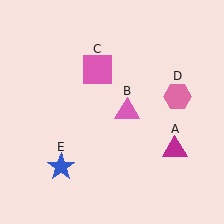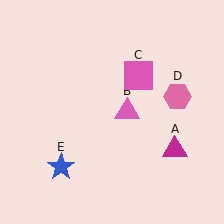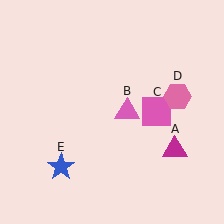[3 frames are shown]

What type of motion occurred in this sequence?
The pink square (object C) rotated clockwise around the center of the scene.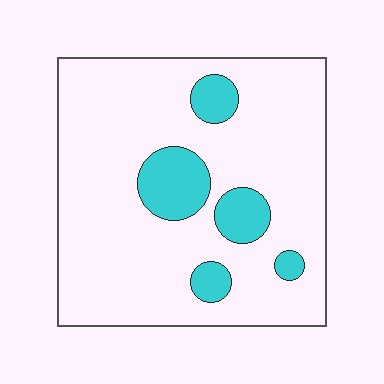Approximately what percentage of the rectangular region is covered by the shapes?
Approximately 15%.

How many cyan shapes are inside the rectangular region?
5.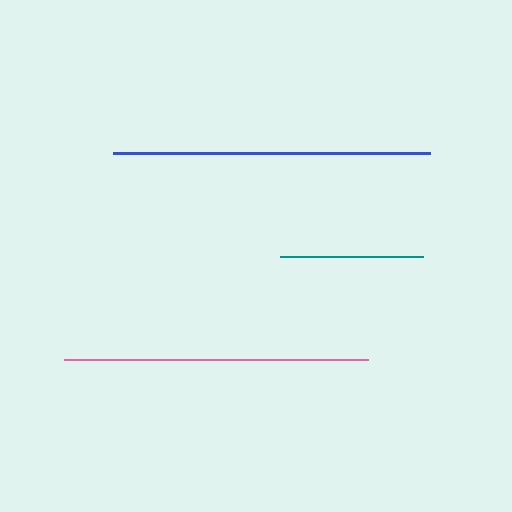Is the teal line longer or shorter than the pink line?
The pink line is longer than the teal line.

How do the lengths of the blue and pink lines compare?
The blue and pink lines are approximately the same length.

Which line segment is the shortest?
The teal line is the shortest at approximately 143 pixels.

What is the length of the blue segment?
The blue segment is approximately 316 pixels long.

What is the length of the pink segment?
The pink segment is approximately 304 pixels long.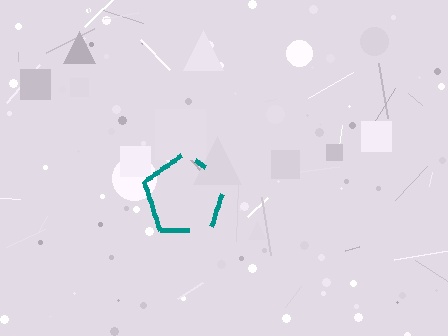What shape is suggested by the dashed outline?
The dashed outline suggests a pentagon.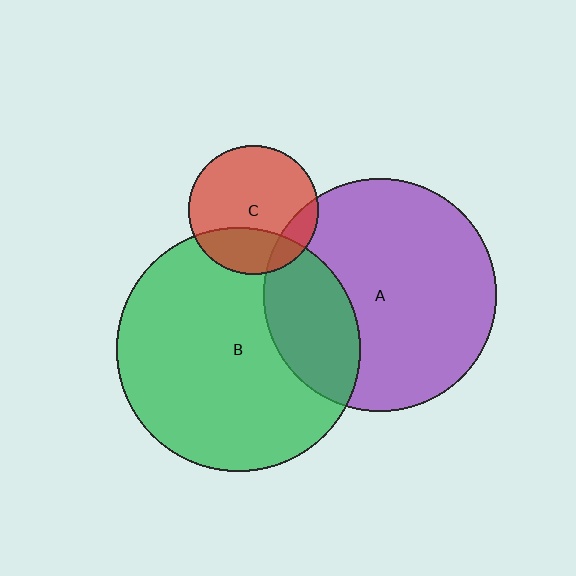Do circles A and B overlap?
Yes.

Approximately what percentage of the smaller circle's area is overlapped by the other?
Approximately 25%.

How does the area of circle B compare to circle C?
Approximately 3.6 times.